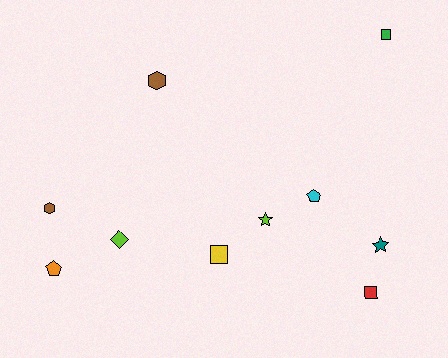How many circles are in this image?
There are no circles.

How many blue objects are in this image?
There are no blue objects.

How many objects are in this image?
There are 10 objects.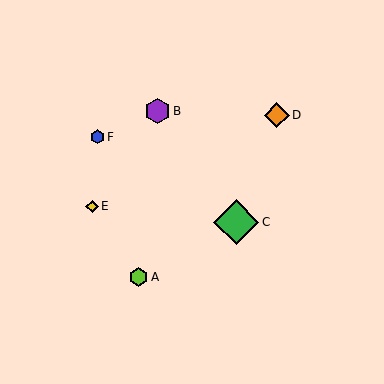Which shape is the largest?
The green diamond (labeled C) is the largest.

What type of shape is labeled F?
Shape F is a blue hexagon.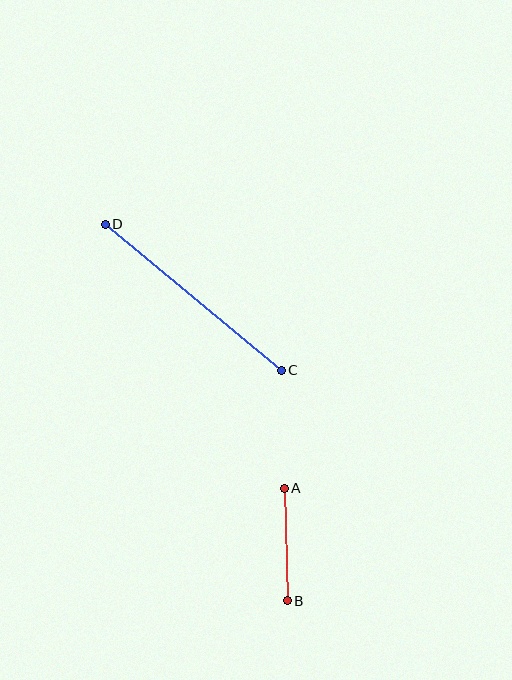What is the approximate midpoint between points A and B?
The midpoint is at approximately (286, 545) pixels.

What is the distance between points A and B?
The distance is approximately 112 pixels.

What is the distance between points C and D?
The distance is approximately 229 pixels.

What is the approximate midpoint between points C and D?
The midpoint is at approximately (193, 297) pixels.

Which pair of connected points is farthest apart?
Points C and D are farthest apart.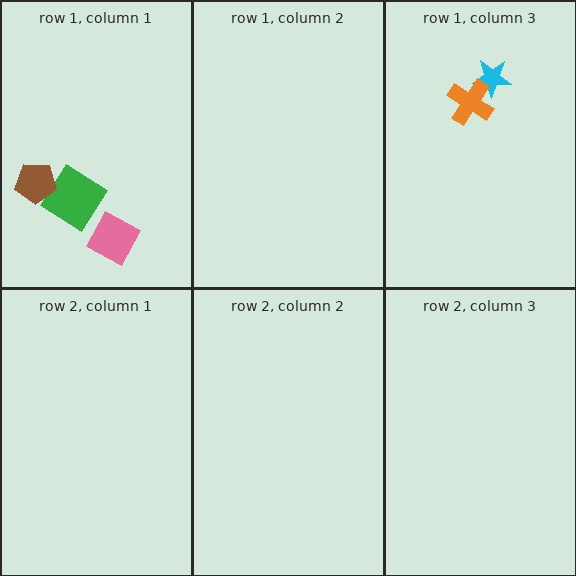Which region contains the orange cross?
The row 1, column 3 region.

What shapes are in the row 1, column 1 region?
The green diamond, the pink diamond, the brown pentagon.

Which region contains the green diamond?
The row 1, column 1 region.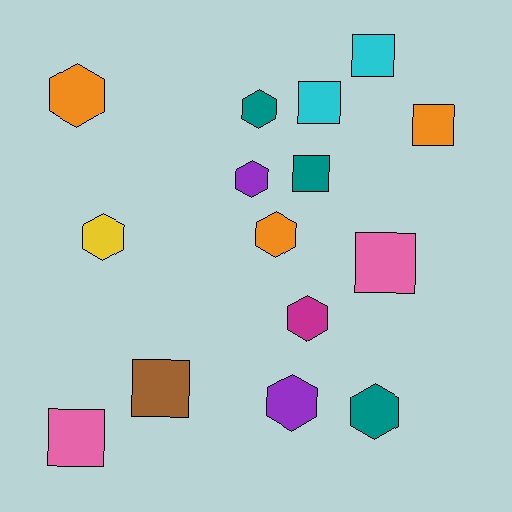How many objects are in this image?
There are 15 objects.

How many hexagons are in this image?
There are 8 hexagons.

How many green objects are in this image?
There are no green objects.